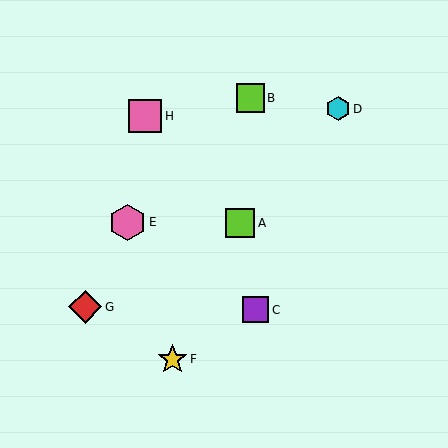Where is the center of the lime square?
The center of the lime square is at (240, 223).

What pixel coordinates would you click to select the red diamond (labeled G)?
Click at (85, 307) to select the red diamond G.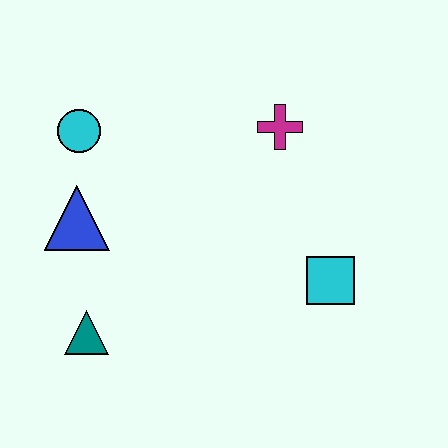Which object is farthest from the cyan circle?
The cyan square is farthest from the cyan circle.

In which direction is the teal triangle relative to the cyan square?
The teal triangle is to the left of the cyan square.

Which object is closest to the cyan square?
The magenta cross is closest to the cyan square.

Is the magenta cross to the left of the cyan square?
Yes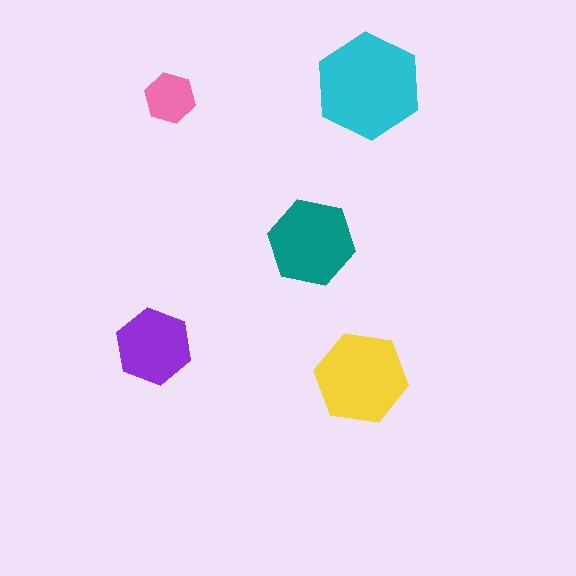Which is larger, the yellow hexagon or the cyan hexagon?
The cyan one.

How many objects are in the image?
There are 5 objects in the image.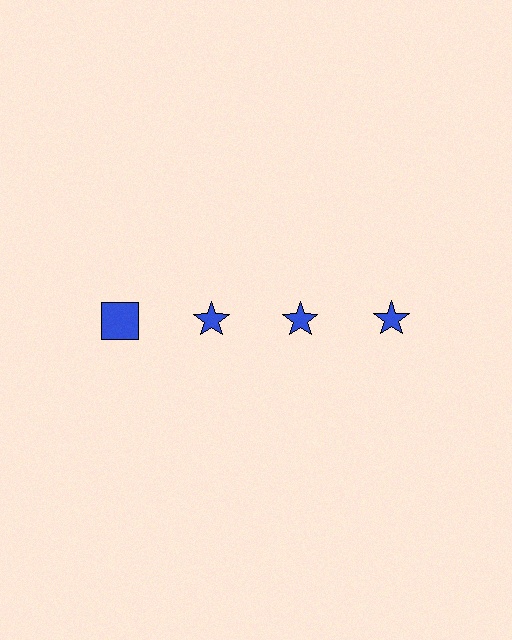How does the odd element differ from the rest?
It has a different shape: square instead of star.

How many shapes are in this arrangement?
There are 4 shapes arranged in a grid pattern.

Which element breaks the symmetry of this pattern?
The blue square in the top row, leftmost column breaks the symmetry. All other shapes are blue stars.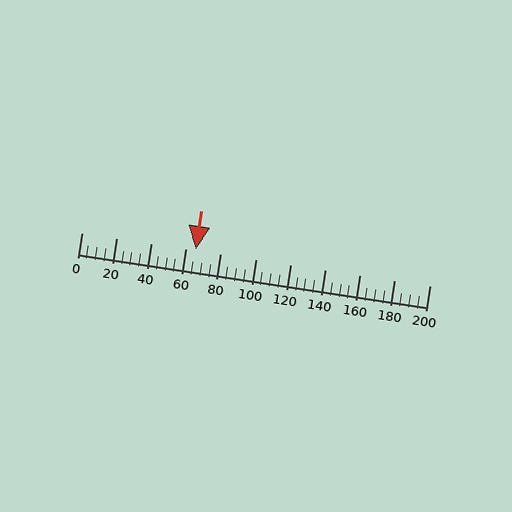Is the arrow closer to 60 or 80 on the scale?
The arrow is closer to 60.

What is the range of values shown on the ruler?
The ruler shows values from 0 to 200.